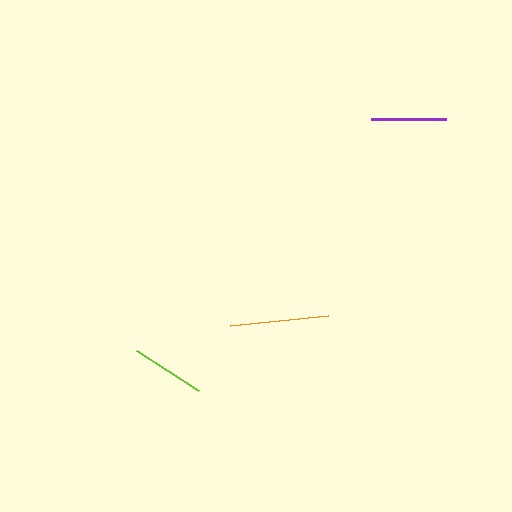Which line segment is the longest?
The orange line is the longest at approximately 98 pixels.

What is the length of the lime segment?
The lime segment is approximately 74 pixels long.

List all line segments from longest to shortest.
From longest to shortest: orange, purple, lime.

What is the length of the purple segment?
The purple segment is approximately 75 pixels long.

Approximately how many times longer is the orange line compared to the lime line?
The orange line is approximately 1.3 times the length of the lime line.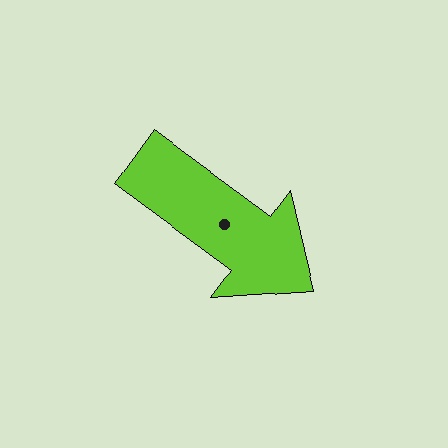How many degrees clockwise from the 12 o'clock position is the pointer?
Approximately 126 degrees.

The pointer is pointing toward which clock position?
Roughly 4 o'clock.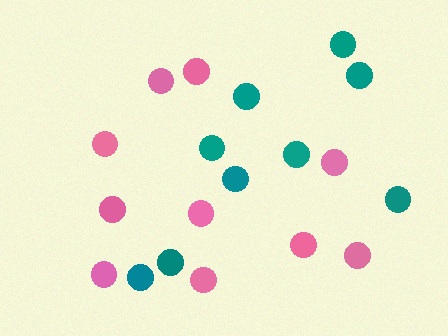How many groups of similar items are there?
There are 2 groups: one group of pink circles (10) and one group of teal circles (9).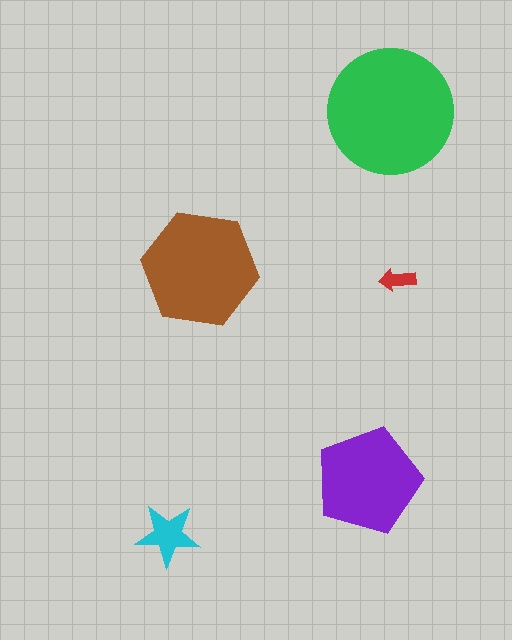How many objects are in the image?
There are 5 objects in the image.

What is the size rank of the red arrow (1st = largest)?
5th.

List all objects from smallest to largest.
The red arrow, the cyan star, the purple pentagon, the brown hexagon, the green circle.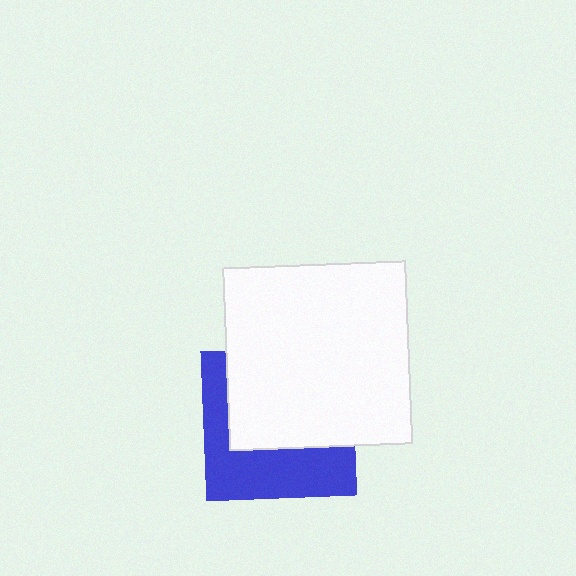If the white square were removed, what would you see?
You would see the complete blue square.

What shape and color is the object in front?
The object in front is a white square.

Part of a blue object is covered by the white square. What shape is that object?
It is a square.